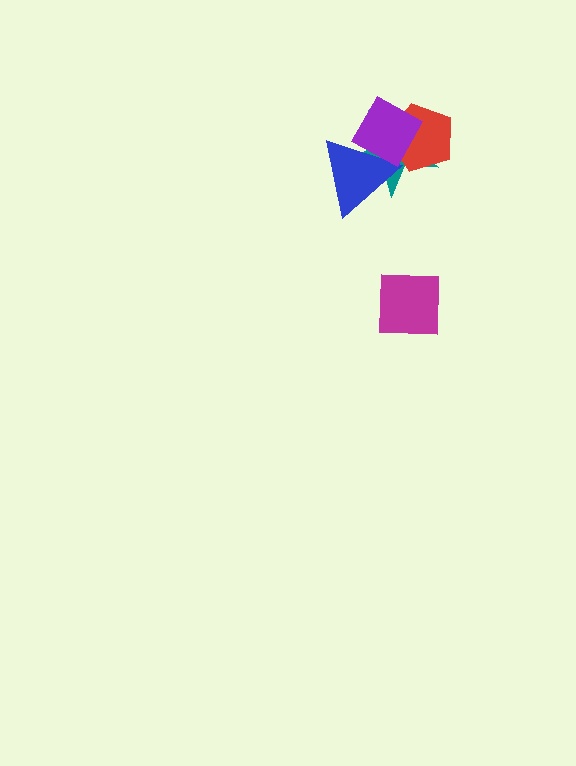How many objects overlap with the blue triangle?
2 objects overlap with the blue triangle.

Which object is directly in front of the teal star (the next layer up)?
The blue triangle is directly in front of the teal star.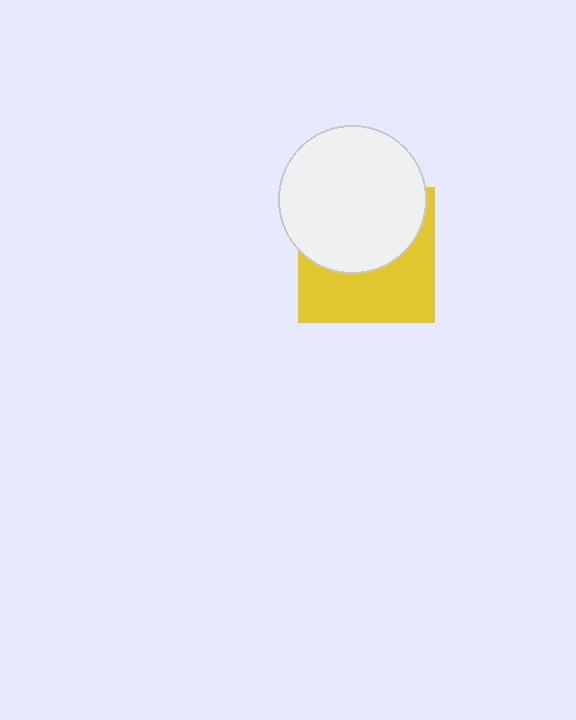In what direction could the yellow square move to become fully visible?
The yellow square could move down. That would shift it out from behind the white circle entirely.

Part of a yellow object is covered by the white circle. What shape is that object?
It is a square.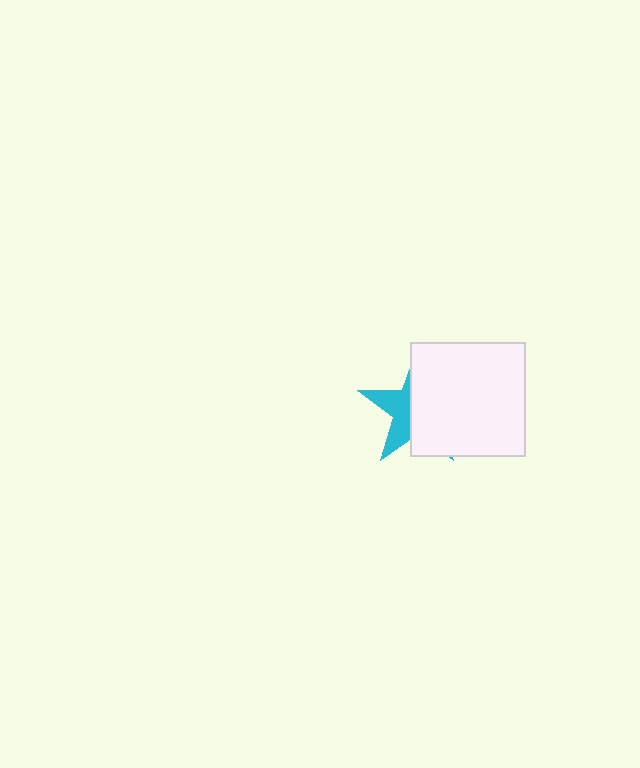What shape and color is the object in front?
The object in front is a white square.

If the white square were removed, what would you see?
You would see the complete cyan star.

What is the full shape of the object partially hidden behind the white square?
The partially hidden object is a cyan star.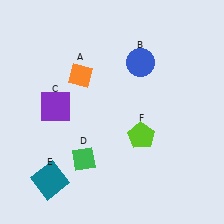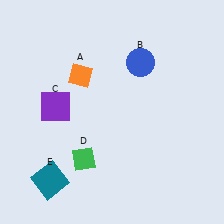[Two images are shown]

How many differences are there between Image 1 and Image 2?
There is 1 difference between the two images.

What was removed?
The lime pentagon (F) was removed in Image 2.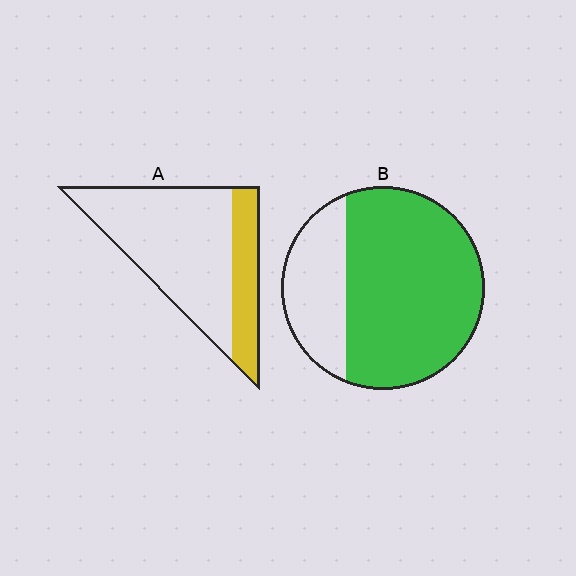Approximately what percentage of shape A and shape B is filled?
A is approximately 25% and B is approximately 75%.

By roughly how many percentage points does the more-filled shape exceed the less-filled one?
By roughly 45 percentage points (B over A).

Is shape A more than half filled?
No.